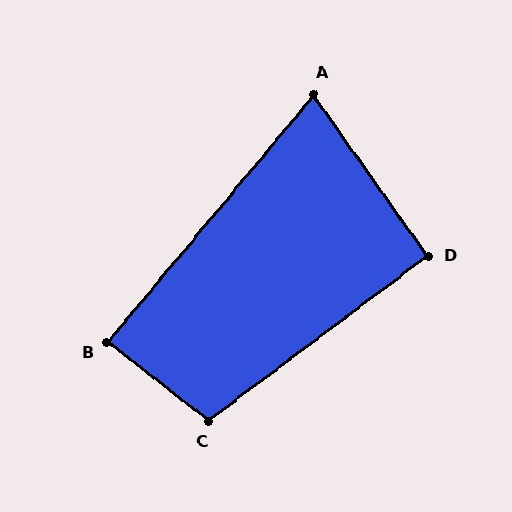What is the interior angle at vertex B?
Approximately 88 degrees (approximately right).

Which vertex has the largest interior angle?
C, at approximately 105 degrees.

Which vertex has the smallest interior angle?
A, at approximately 75 degrees.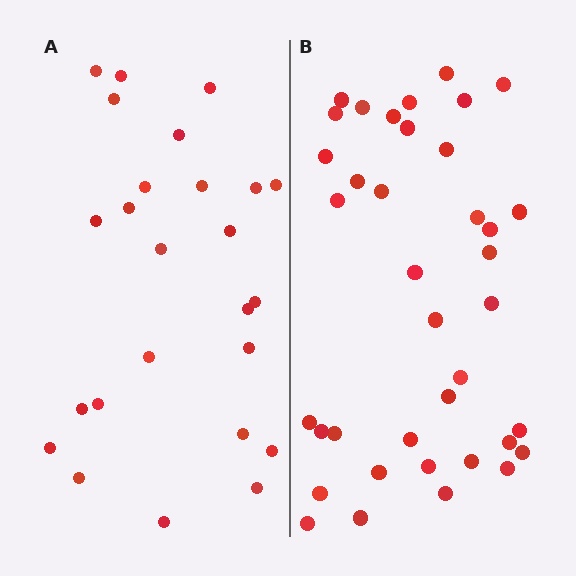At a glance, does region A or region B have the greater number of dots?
Region B (the right region) has more dots.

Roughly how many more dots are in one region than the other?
Region B has approximately 15 more dots than region A.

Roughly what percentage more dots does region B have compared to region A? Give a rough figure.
About 50% more.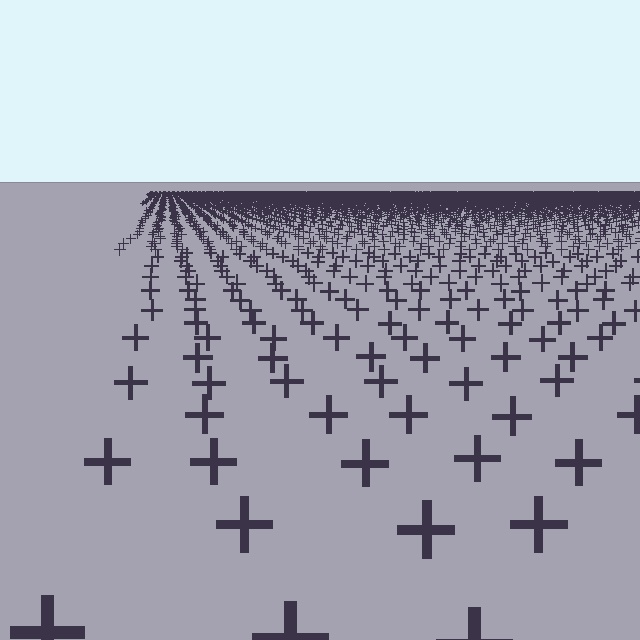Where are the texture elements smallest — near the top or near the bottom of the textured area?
Near the top.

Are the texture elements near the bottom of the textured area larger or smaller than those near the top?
Larger. Near the bottom, elements are closer to the viewer and appear at a bigger on-screen size.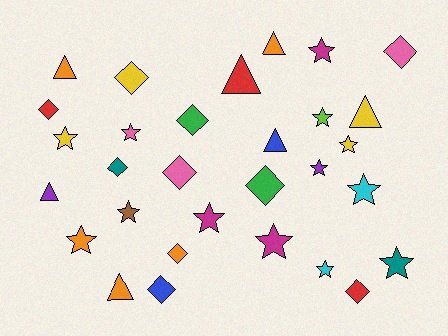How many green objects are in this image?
There are 2 green objects.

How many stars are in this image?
There are 13 stars.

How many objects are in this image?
There are 30 objects.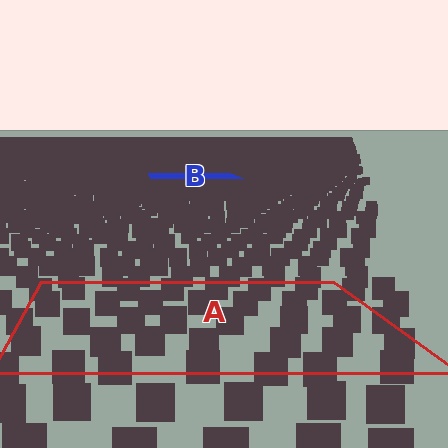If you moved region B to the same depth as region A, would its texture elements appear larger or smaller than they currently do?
They would appear larger. At a closer depth, the same texture elements are projected at a bigger on-screen size.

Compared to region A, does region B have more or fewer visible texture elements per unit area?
Region B has more texture elements per unit area — they are packed more densely because it is farther away.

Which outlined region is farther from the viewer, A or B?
Region B is farther from the viewer — the texture elements inside it appear smaller and more densely packed.